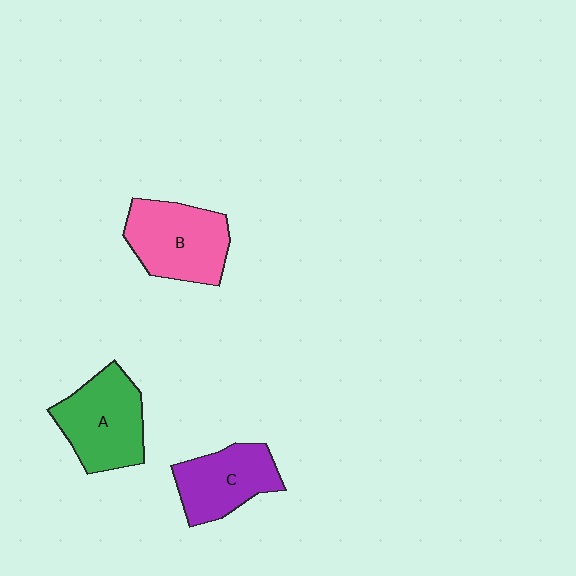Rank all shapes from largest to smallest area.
From largest to smallest: B (pink), A (green), C (purple).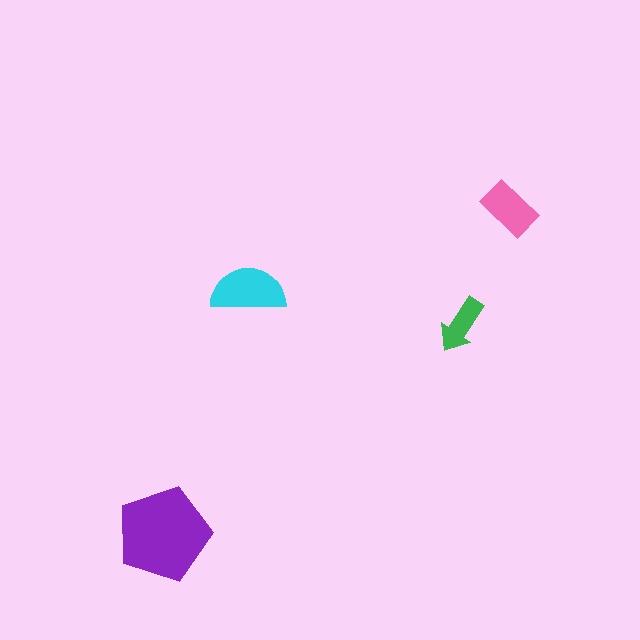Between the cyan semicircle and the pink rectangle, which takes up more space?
The cyan semicircle.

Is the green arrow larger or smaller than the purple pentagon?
Smaller.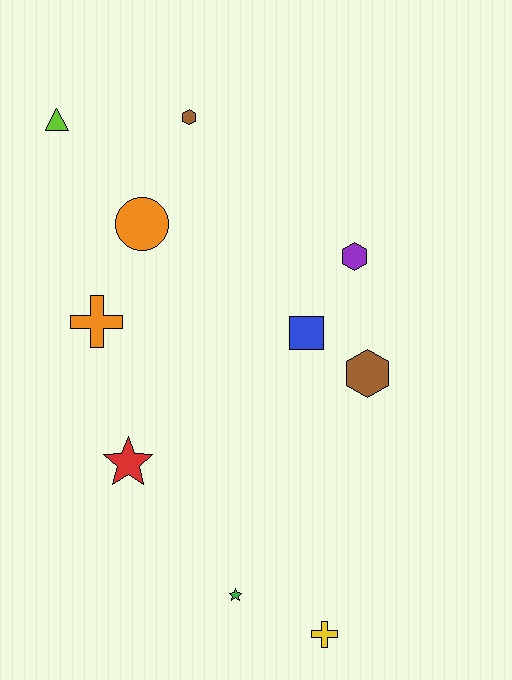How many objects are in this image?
There are 10 objects.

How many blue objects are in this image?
There is 1 blue object.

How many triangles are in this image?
There is 1 triangle.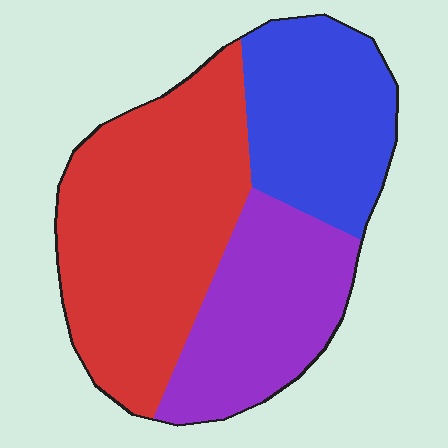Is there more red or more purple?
Red.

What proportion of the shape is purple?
Purple covers 27% of the shape.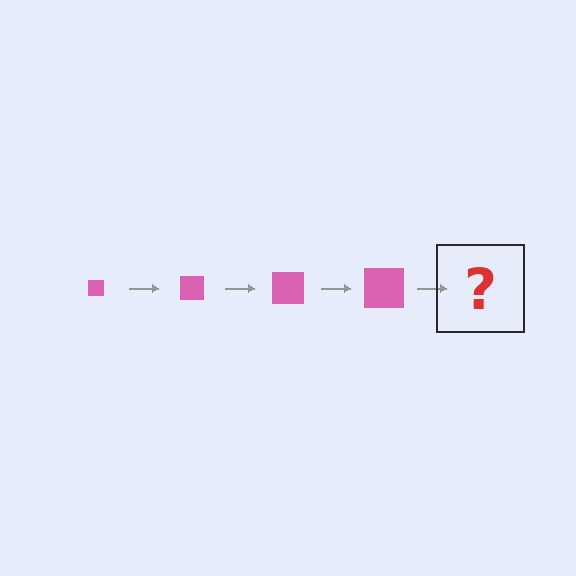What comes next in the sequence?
The next element should be a pink square, larger than the previous one.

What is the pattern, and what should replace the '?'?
The pattern is that the square gets progressively larger each step. The '?' should be a pink square, larger than the previous one.